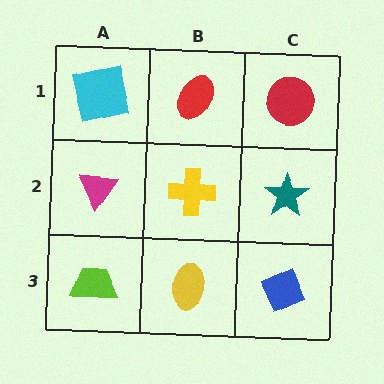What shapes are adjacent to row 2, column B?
A red ellipse (row 1, column B), a yellow ellipse (row 3, column B), a magenta triangle (row 2, column A), a teal star (row 2, column C).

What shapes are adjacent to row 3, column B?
A yellow cross (row 2, column B), a lime trapezoid (row 3, column A), a blue diamond (row 3, column C).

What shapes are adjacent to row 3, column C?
A teal star (row 2, column C), a yellow ellipse (row 3, column B).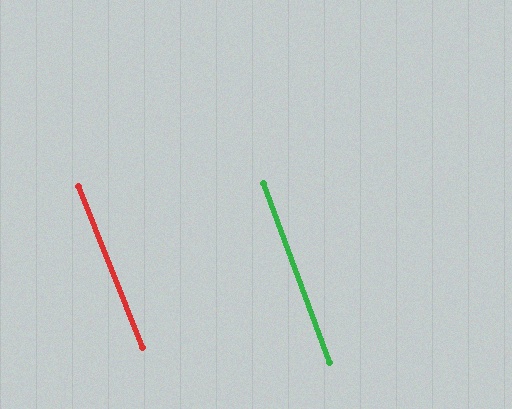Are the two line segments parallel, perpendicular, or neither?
Parallel — their directions differ by only 1.3°.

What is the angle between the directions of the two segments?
Approximately 1 degree.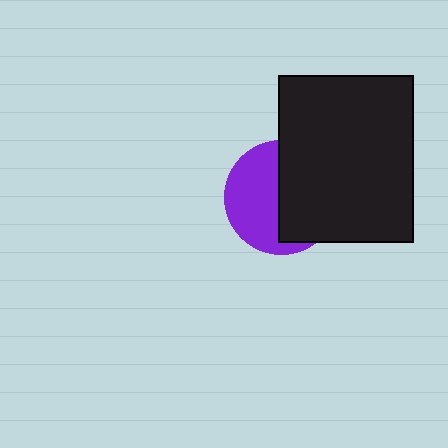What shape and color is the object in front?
The object in front is a black rectangle.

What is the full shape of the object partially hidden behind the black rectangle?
The partially hidden object is a purple circle.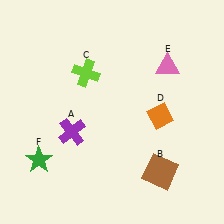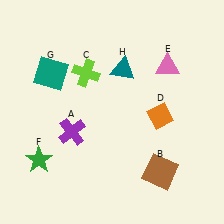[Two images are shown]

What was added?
A teal square (G), a teal triangle (H) were added in Image 2.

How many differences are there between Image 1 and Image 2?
There are 2 differences between the two images.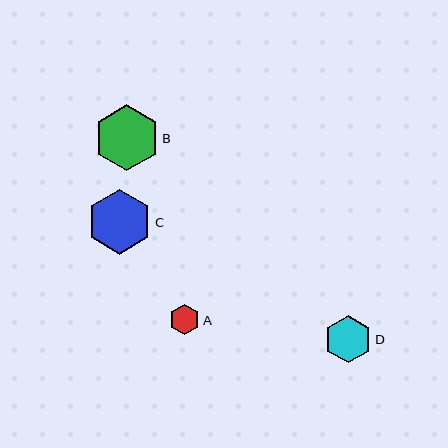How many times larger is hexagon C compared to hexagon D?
Hexagon C is approximately 1.4 times the size of hexagon D.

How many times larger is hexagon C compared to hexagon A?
Hexagon C is approximately 2.1 times the size of hexagon A.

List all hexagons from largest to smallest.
From largest to smallest: B, C, D, A.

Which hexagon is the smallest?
Hexagon A is the smallest with a size of approximately 30 pixels.